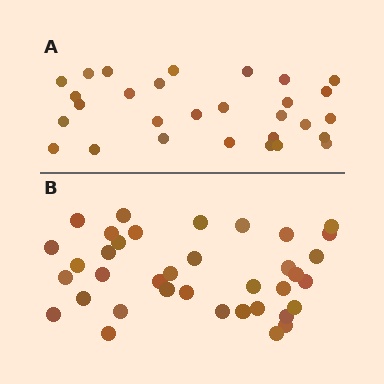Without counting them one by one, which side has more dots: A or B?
Region B (the bottom region) has more dots.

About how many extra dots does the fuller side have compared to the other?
Region B has roughly 8 or so more dots than region A.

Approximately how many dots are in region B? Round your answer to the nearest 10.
About 40 dots. (The exact count is 37, which rounds to 40.)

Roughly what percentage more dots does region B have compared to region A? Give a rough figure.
About 30% more.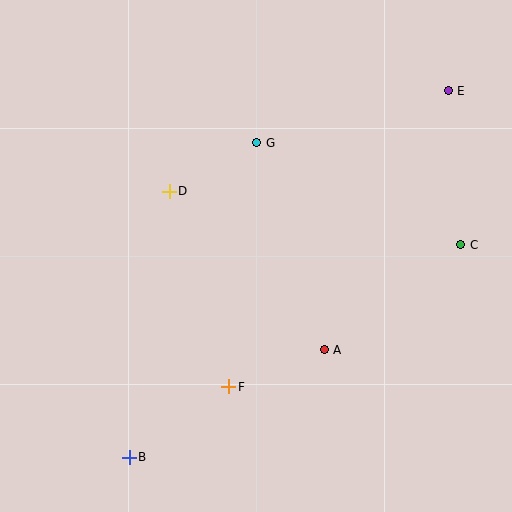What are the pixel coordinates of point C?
Point C is at (461, 245).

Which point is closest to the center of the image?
Point D at (169, 191) is closest to the center.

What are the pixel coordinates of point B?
Point B is at (129, 457).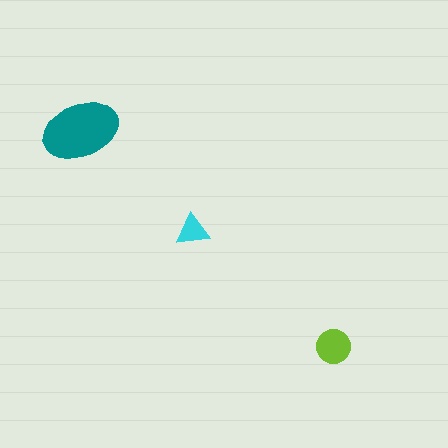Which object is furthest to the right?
The lime circle is rightmost.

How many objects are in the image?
There are 3 objects in the image.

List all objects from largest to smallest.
The teal ellipse, the lime circle, the cyan triangle.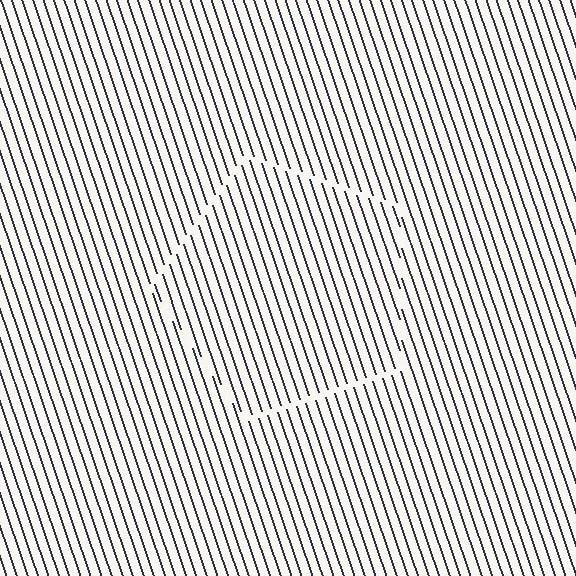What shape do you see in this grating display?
An illusory pentagon. The interior of the shape contains the same grating, shifted by half a period — the contour is defined by the phase discontinuity where line-ends from the inner and outer gratings abut.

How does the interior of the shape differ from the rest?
The interior of the shape contains the same grating, shifted by half a period — the contour is defined by the phase discontinuity where line-ends from the inner and outer gratings abut.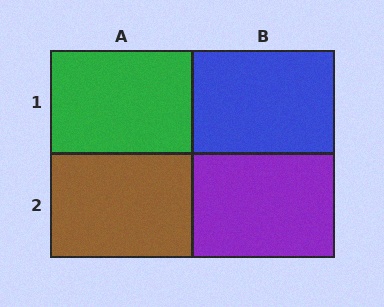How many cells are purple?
1 cell is purple.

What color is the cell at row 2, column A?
Brown.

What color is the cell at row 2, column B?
Purple.